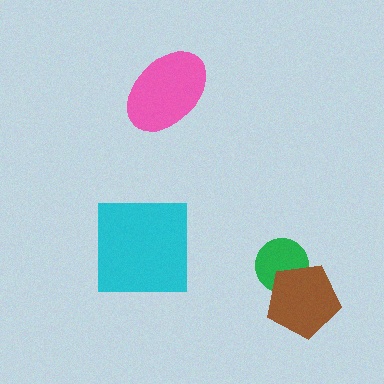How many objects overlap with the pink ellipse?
0 objects overlap with the pink ellipse.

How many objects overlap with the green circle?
1 object overlaps with the green circle.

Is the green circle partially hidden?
Yes, it is partially covered by another shape.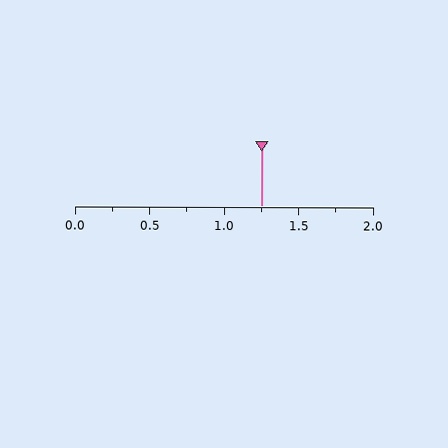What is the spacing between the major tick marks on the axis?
The major ticks are spaced 0.5 apart.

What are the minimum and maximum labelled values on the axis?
The axis runs from 0.0 to 2.0.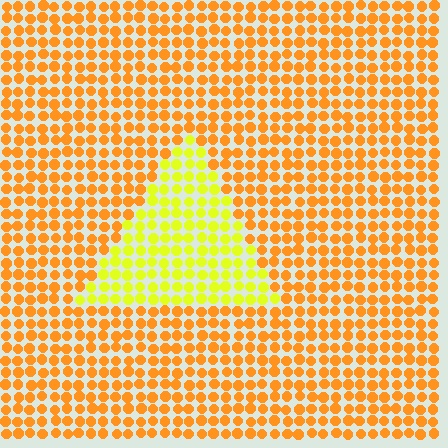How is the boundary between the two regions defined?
The boundary is defined purely by a slight shift in hue (about 37 degrees). Spacing, size, and orientation are identical on both sides.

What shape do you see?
I see a triangle.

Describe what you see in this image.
The image is filled with small orange elements in a uniform arrangement. A triangle-shaped region is visible where the elements are tinted to a slightly different hue, forming a subtle color boundary.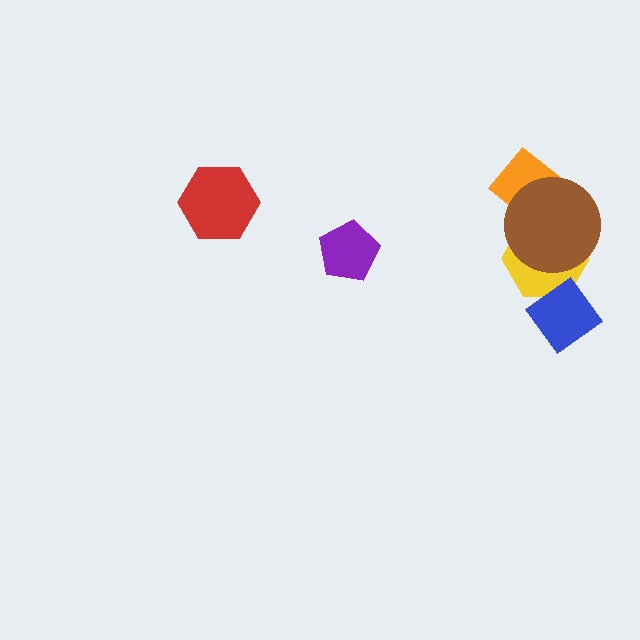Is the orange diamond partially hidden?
Yes, it is partially covered by another shape.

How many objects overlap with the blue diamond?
1 object overlaps with the blue diamond.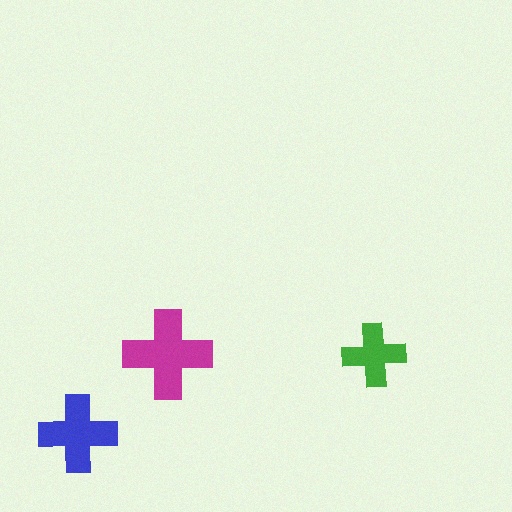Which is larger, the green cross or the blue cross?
The blue one.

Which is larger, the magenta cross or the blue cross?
The magenta one.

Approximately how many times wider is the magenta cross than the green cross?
About 1.5 times wider.